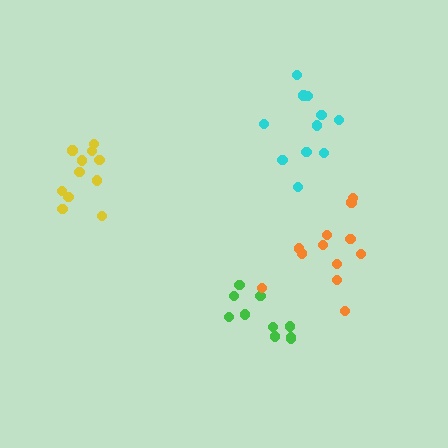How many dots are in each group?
Group 1: 10 dots, Group 2: 12 dots, Group 3: 11 dots, Group 4: 11 dots (44 total).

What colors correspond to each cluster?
The clusters are colored: green, orange, yellow, cyan.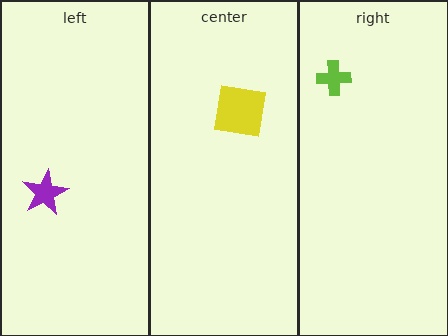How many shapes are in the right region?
1.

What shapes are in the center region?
The yellow square.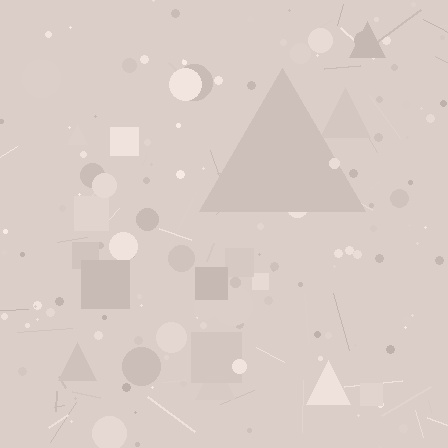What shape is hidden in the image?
A triangle is hidden in the image.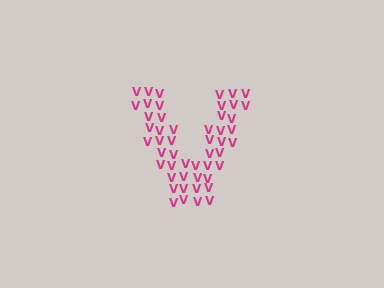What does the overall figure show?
The overall figure shows the letter V.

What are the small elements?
The small elements are letter V's.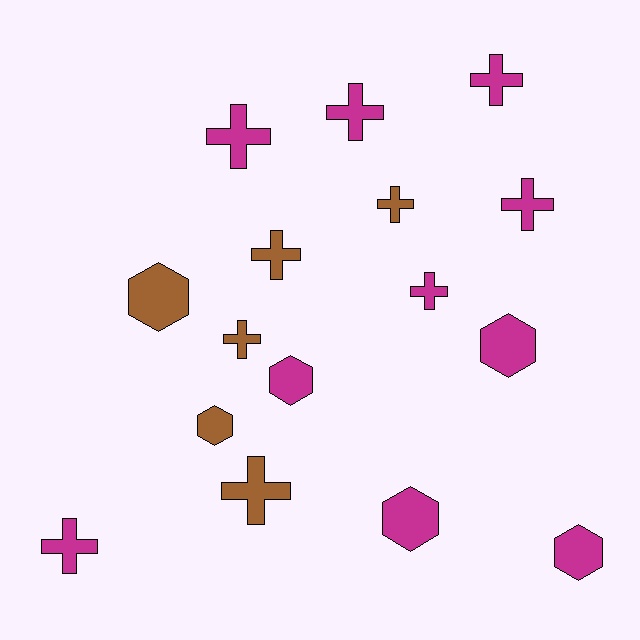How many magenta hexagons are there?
There are 4 magenta hexagons.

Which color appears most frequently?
Magenta, with 10 objects.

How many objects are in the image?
There are 16 objects.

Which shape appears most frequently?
Cross, with 10 objects.